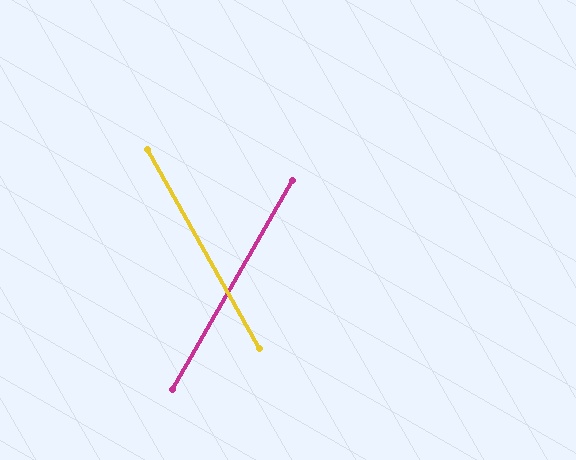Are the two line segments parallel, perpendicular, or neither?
Neither parallel nor perpendicular — they differ by about 59°.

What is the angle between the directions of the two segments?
Approximately 59 degrees.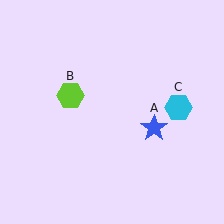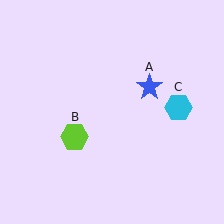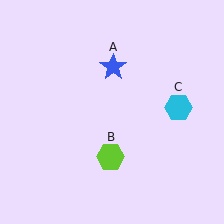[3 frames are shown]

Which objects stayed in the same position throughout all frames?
Cyan hexagon (object C) remained stationary.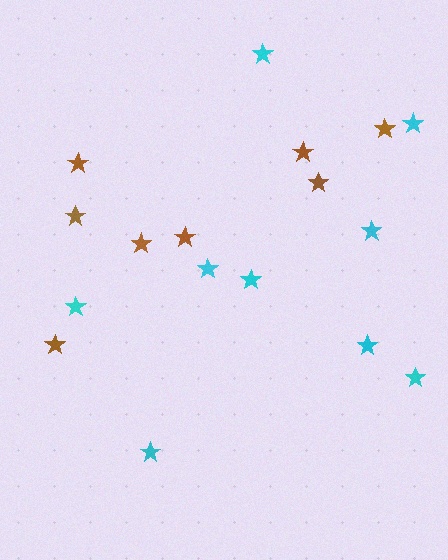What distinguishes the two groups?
There are 2 groups: one group of cyan stars (9) and one group of brown stars (8).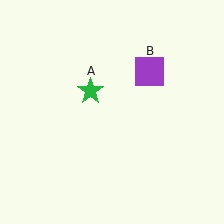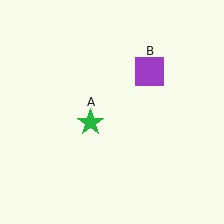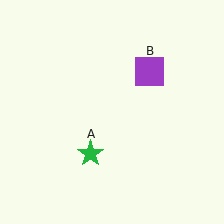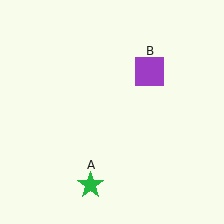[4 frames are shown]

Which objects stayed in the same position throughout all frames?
Purple square (object B) remained stationary.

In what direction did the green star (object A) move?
The green star (object A) moved down.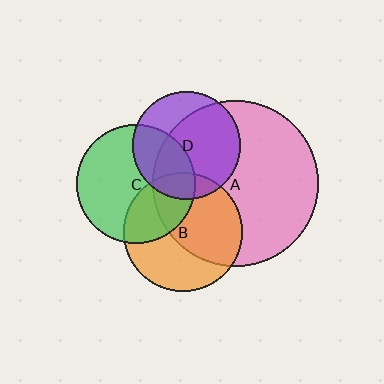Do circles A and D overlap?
Yes.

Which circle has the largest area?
Circle A (pink).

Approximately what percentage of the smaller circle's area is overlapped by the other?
Approximately 65%.